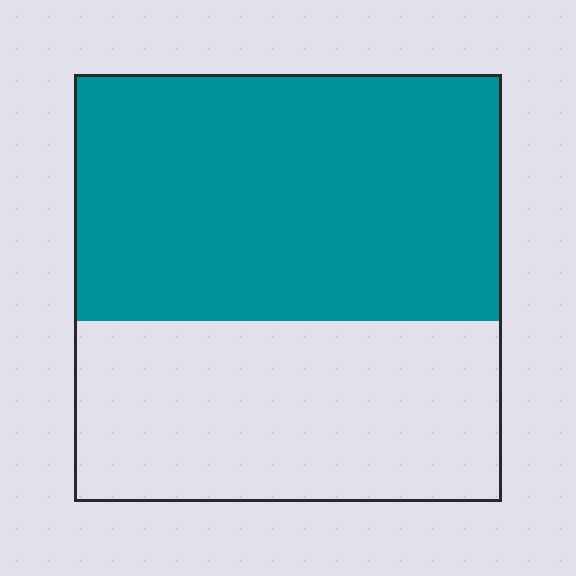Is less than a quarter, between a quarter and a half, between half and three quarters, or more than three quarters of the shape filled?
Between half and three quarters.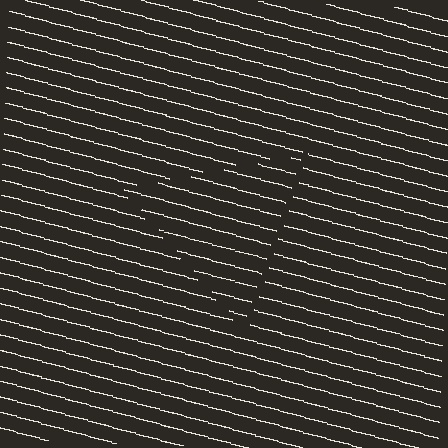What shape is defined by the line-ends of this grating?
An illusory triangle. The interior of the shape contains the same grating, shifted by half a period — the contour is defined by the phase discontinuity where line-ends from the inner and outer gratings abut.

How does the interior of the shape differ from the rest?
The interior of the shape contains the same grating, shifted by half a period — the contour is defined by the phase discontinuity where line-ends from the inner and outer gratings abut.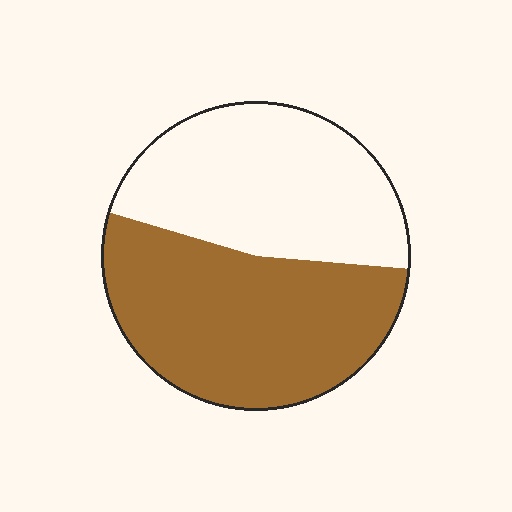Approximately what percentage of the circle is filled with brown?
Approximately 55%.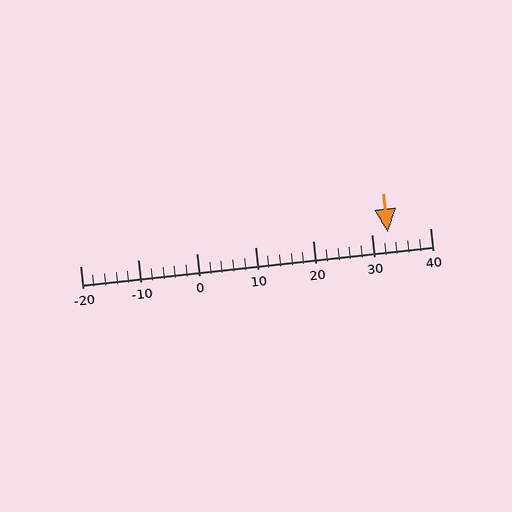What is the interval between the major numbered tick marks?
The major tick marks are spaced 10 units apart.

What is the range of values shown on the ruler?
The ruler shows values from -20 to 40.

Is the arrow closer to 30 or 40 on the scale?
The arrow is closer to 30.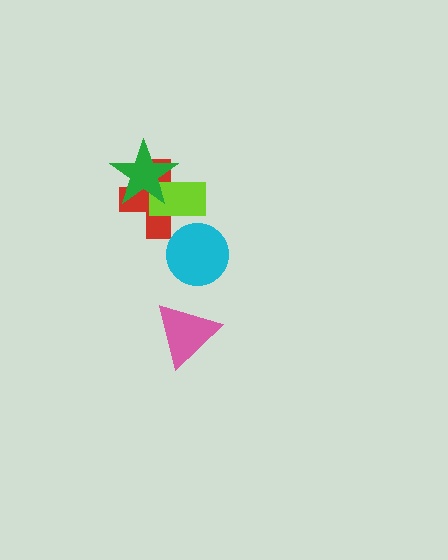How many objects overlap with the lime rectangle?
2 objects overlap with the lime rectangle.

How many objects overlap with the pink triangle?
0 objects overlap with the pink triangle.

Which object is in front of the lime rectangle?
The green star is in front of the lime rectangle.